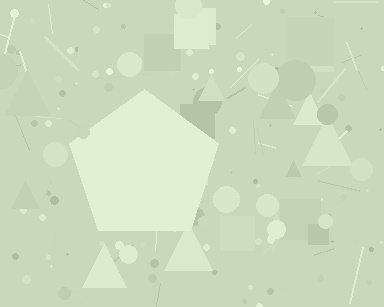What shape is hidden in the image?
A pentagon is hidden in the image.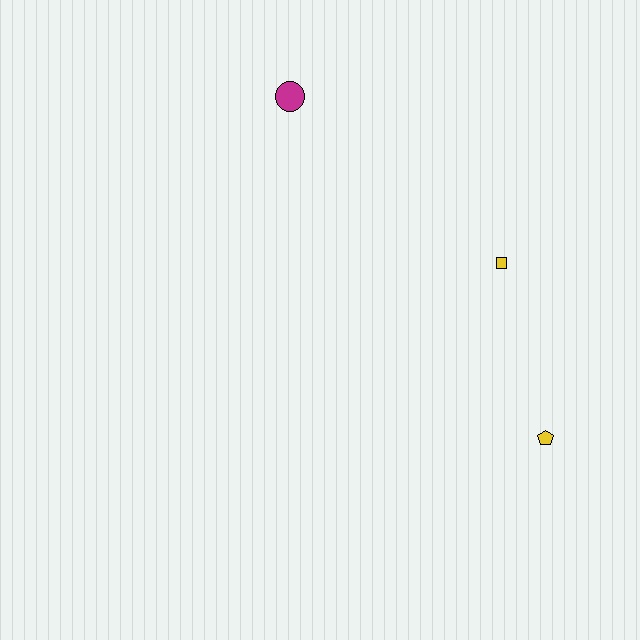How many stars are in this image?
There are no stars.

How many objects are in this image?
There are 3 objects.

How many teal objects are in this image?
There are no teal objects.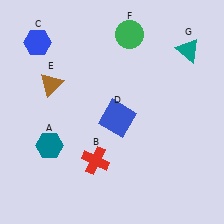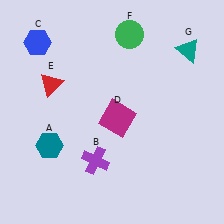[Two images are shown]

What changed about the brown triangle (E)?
In Image 1, E is brown. In Image 2, it changed to red.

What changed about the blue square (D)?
In Image 1, D is blue. In Image 2, it changed to magenta.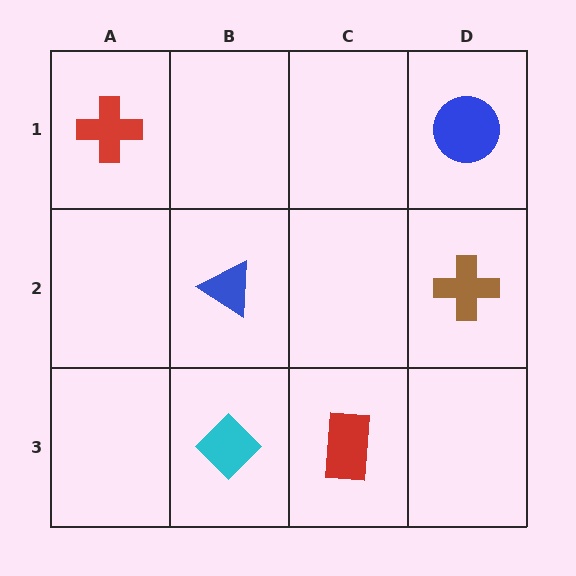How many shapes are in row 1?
2 shapes.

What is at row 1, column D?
A blue circle.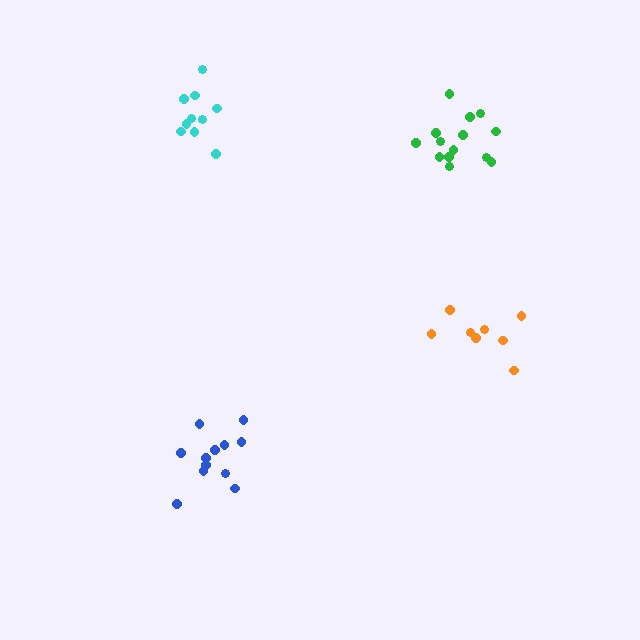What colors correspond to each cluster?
The clusters are colored: cyan, green, blue, orange.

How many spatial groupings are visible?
There are 4 spatial groupings.